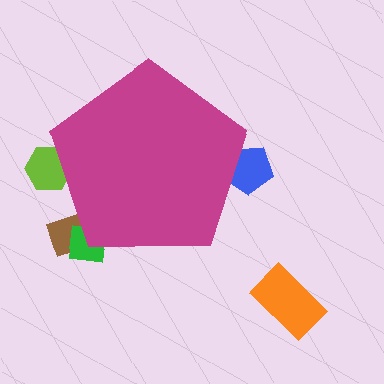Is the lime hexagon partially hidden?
Yes, the lime hexagon is partially hidden behind the magenta pentagon.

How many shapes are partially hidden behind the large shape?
4 shapes are partially hidden.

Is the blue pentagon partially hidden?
Yes, the blue pentagon is partially hidden behind the magenta pentagon.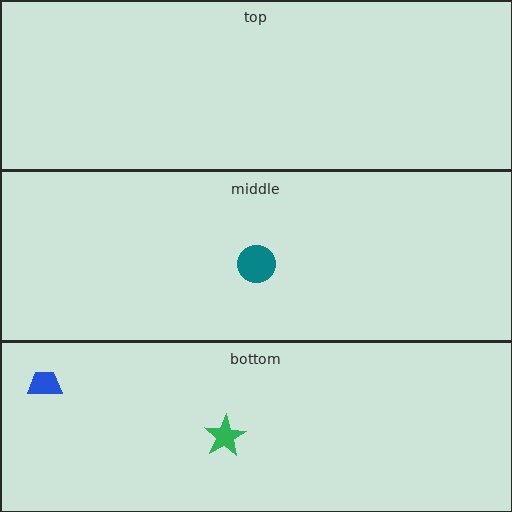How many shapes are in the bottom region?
2.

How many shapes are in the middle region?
1.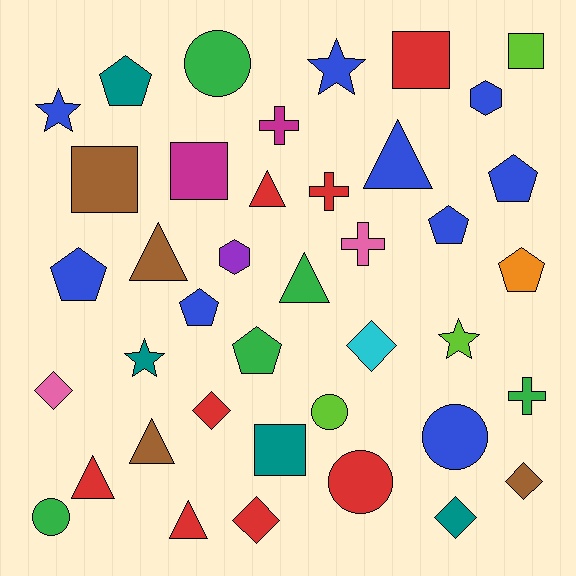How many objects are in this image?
There are 40 objects.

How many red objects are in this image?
There are 8 red objects.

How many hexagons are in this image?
There are 2 hexagons.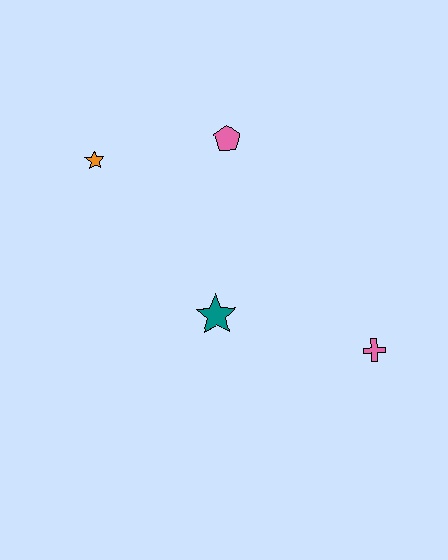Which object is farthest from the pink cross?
The orange star is farthest from the pink cross.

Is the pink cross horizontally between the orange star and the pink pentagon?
No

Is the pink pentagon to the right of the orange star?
Yes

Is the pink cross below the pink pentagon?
Yes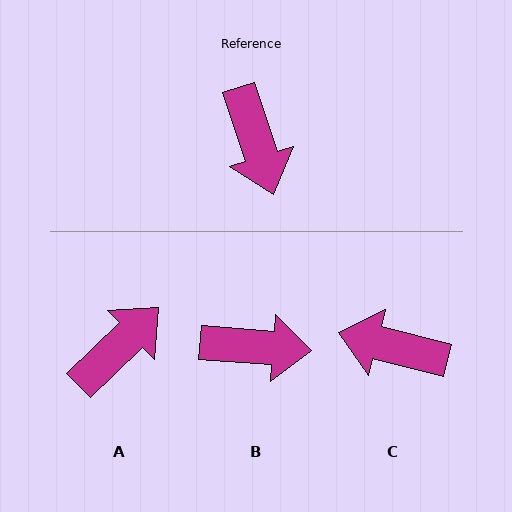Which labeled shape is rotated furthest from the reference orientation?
C, about 122 degrees away.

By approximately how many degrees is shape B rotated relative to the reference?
Approximately 68 degrees counter-clockwise.